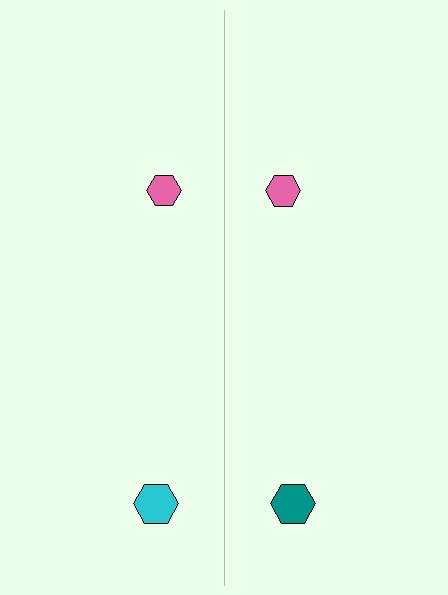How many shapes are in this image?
There are 4 shapes in this image.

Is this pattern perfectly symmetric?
No, the pattern is not perfectly symmetric. The teal hexagon on the right side breaks the symmetry — its mirror counterpart is cyan.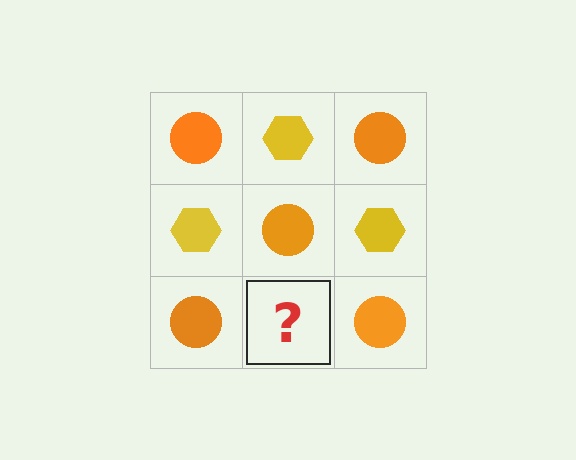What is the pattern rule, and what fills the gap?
The rule is that it alternates orange circle and yellow hexagon in a checkerboard pattern. The gap should be filled with a yellow hexagon.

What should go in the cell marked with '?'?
The missing cell should contain a yellow hexagon.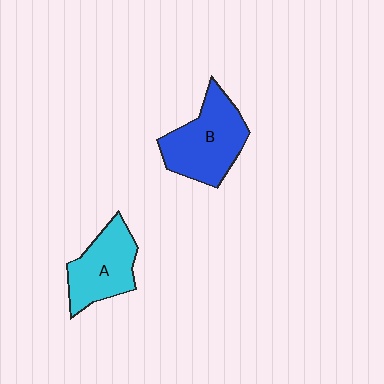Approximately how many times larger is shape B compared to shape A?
Approximately 1.2 times.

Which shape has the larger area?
Shape B (blue).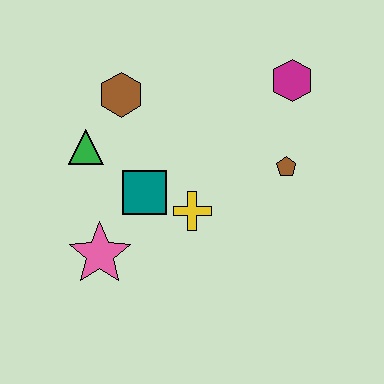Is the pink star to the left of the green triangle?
No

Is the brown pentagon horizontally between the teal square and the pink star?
No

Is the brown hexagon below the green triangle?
No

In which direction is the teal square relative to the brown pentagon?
The teal square is to the left of the brown pentagon.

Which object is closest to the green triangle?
The brown hexagon is closest to the green triangle.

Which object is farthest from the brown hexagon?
The brown pentagon is farthest from the brown hexagon.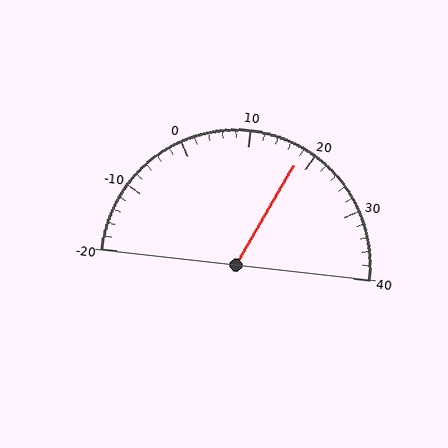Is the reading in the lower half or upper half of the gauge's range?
The reading is in the upper half of the range (-20 to 40).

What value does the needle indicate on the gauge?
The needle indicates approximately 18.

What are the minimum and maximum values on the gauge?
The gauge ranges from -20 to 40.